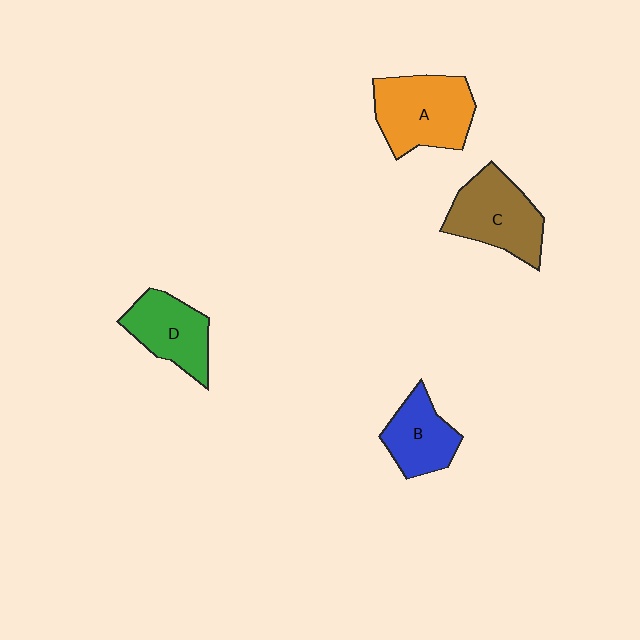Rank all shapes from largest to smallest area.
From largest to smallest: A (orange), C (brown), D (green), B (blue).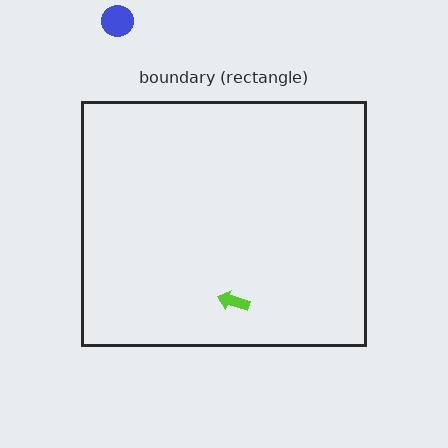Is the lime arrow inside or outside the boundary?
Inside.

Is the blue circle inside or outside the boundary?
Outside.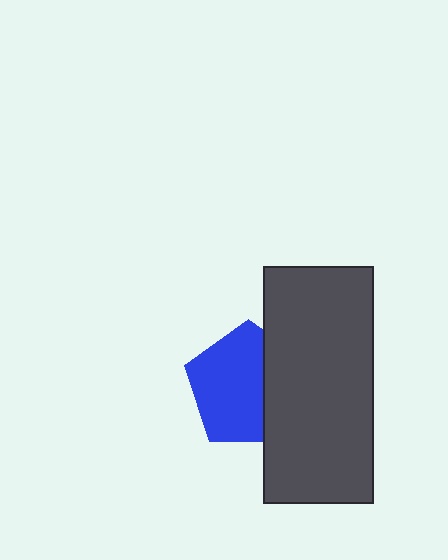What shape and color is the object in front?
The object in front is a dark gray rectangle.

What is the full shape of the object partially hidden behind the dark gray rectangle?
The partially hidden object is a blue pentagon.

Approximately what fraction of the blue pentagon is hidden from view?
Roughly 34% of the blue pentagon is hidden behind the dark gray rectangle.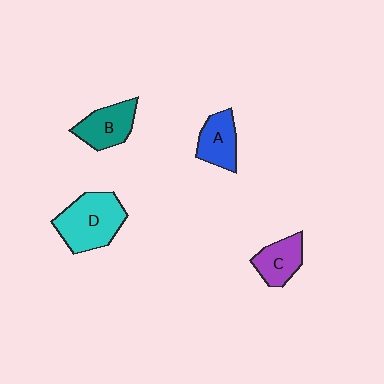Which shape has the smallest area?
Shape C (purple).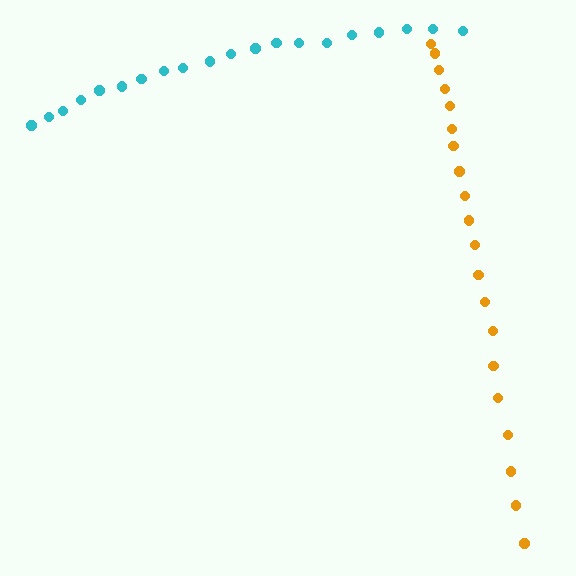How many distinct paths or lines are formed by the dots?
There are 2 distinct paths.